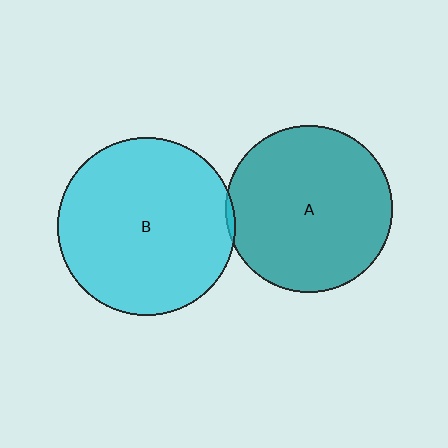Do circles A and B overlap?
Yes.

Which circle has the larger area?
Circle B (cyan).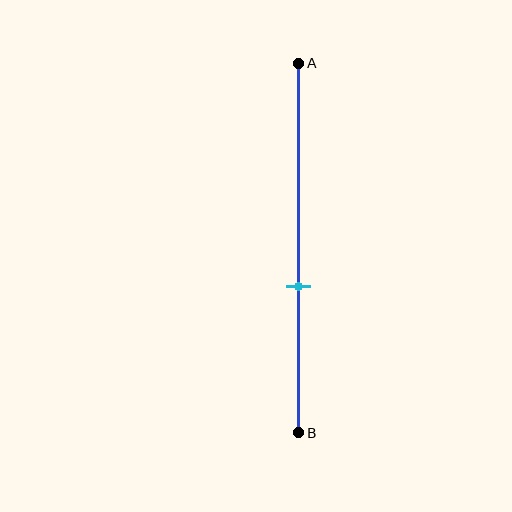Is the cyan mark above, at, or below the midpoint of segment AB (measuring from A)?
The cyan mark is below the midpoint of segment AB.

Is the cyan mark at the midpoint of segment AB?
No, the mark is at about 60% from A, not at the 50% midpoint.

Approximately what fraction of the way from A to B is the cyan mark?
The cyan mark is approximately 60% of the way from A to B.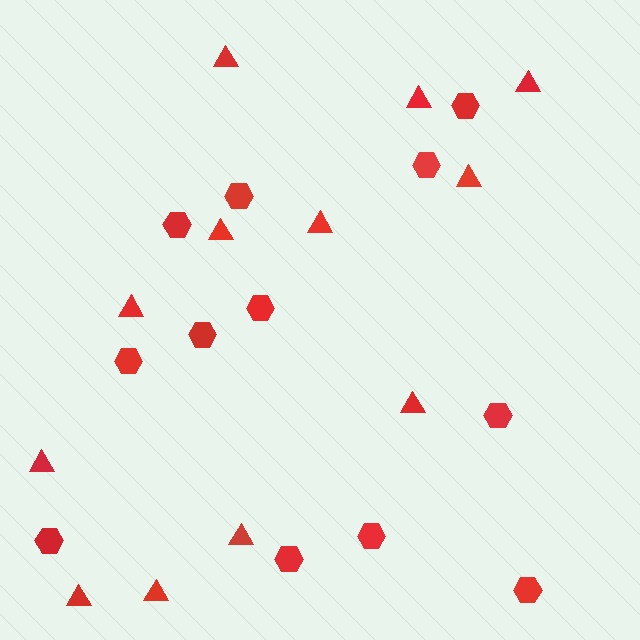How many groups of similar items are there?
There are 2 groups: one group of hexagons (12) and one group of triangles (12).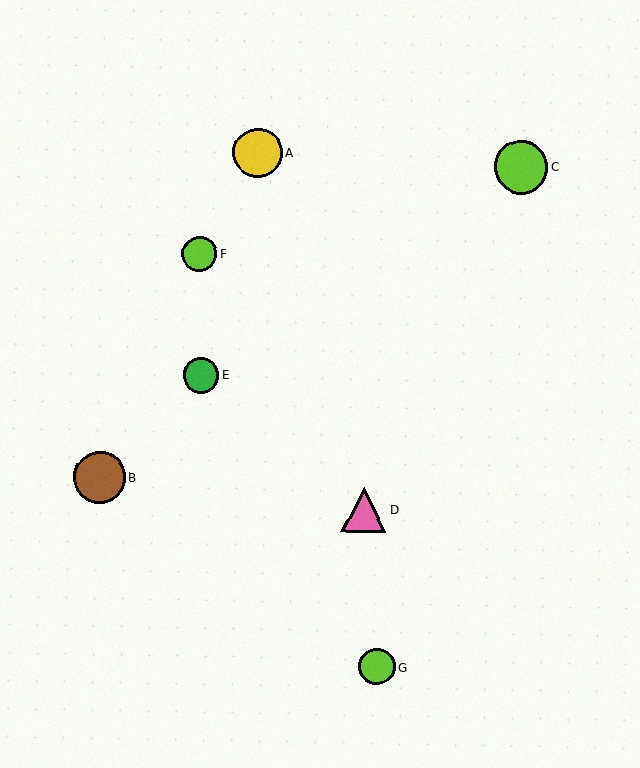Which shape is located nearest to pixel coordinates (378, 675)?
The lime circle (labeled G) at (377, 667) is nearest to that location.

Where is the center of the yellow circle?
The center of the yellow circle is at (258, 153).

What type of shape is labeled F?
Shape F is a lime circle.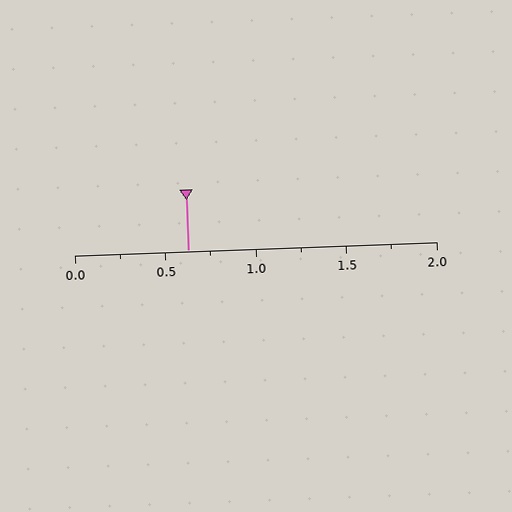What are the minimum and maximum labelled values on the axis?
The axis runs from 0.0 to 2.0.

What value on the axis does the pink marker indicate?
The marker indicates approximately 0.62.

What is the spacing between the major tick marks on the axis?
The major ticks are spaced 0.5 apart.